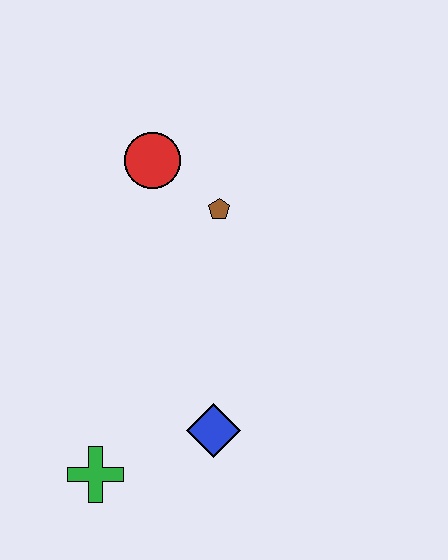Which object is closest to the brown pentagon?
The red circle is closest to the brown pentagon.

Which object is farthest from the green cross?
The red circle is farthest from the green cross.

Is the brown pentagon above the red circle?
No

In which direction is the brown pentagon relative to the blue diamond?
The brown pentagon is above the blue diamond.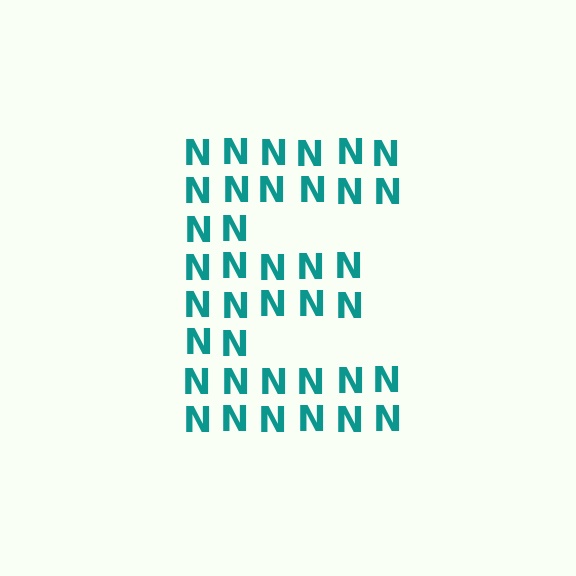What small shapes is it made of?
It is made of small letter N's.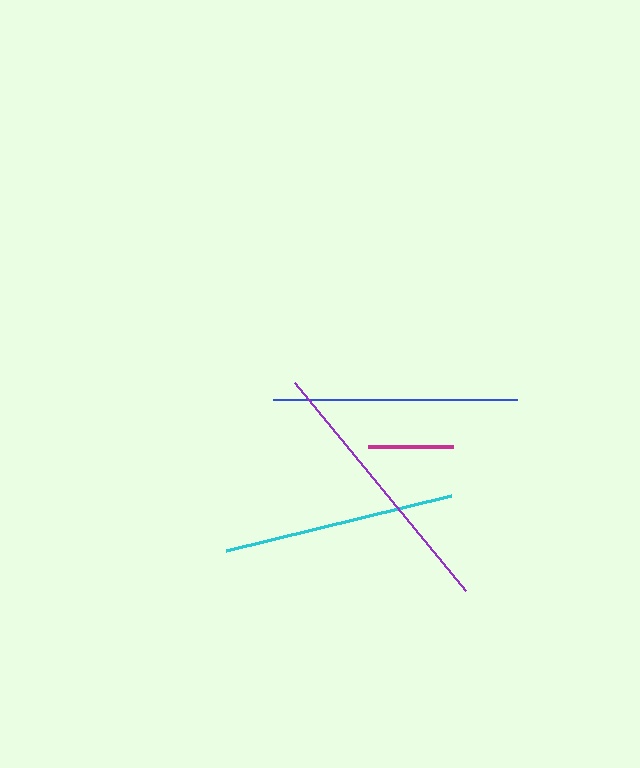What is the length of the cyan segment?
The cyan segment is approximately 232 pixels long.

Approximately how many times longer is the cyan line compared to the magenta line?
The cyan line is approximately 2.7 times the length of the magenta line.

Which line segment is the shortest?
The magenta line is the shortest at approximately 85 pixels.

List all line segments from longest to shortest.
From longest to shortest: purple, blue, cyan, magenta.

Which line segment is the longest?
The purple line is the longest at approximately 269 pixels.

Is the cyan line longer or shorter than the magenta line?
The cyan line is longer than the magenta line.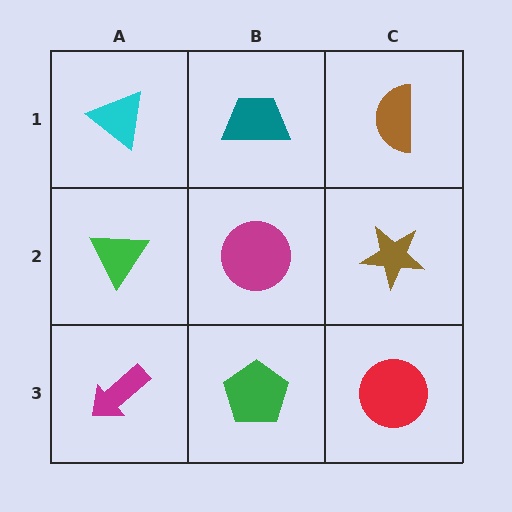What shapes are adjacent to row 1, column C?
A brown star (row 2, column C), a teal trapezoid (row 1, column B).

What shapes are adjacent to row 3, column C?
A brown star (row 2, column C), a green pentagon (row 3, column B).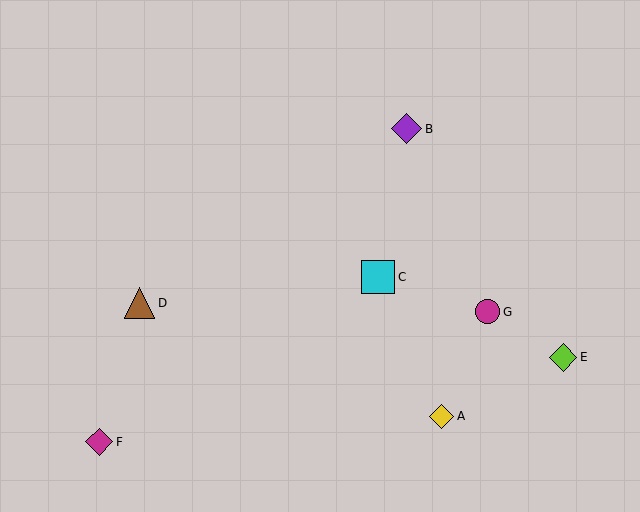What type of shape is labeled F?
Shape F is a magenta diamond.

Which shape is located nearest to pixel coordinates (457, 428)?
The yellow diamond (labeled A) at (442, 416) is nearest to that location.